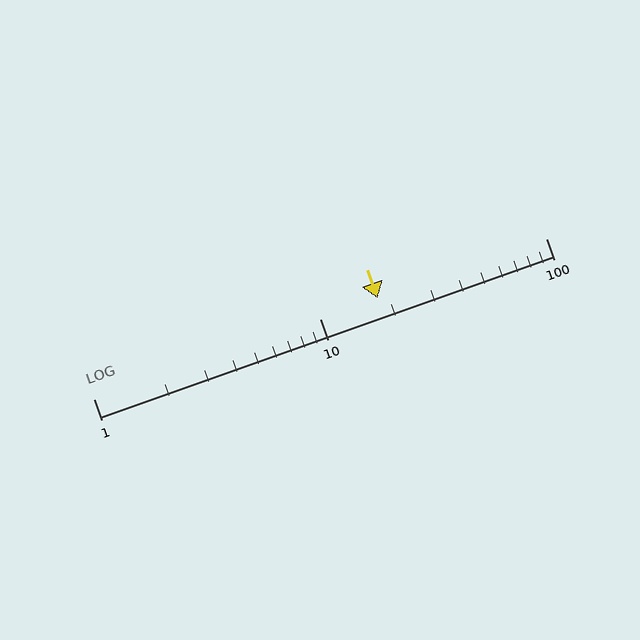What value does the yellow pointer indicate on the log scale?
The pointer indicates approximately 18.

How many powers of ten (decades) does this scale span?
The scale spans 2 decades, from 1 to 100.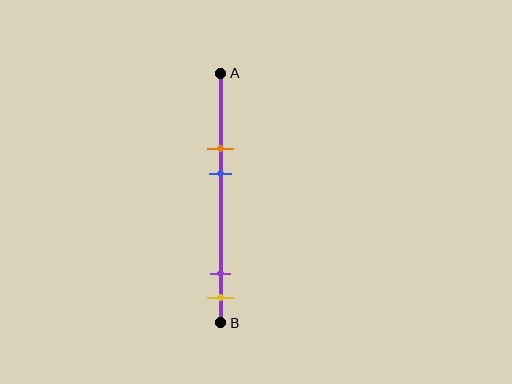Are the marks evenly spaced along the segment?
No, the marks are not evenly spaced.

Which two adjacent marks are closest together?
The purple and yellow marks are the closest adjacent pair.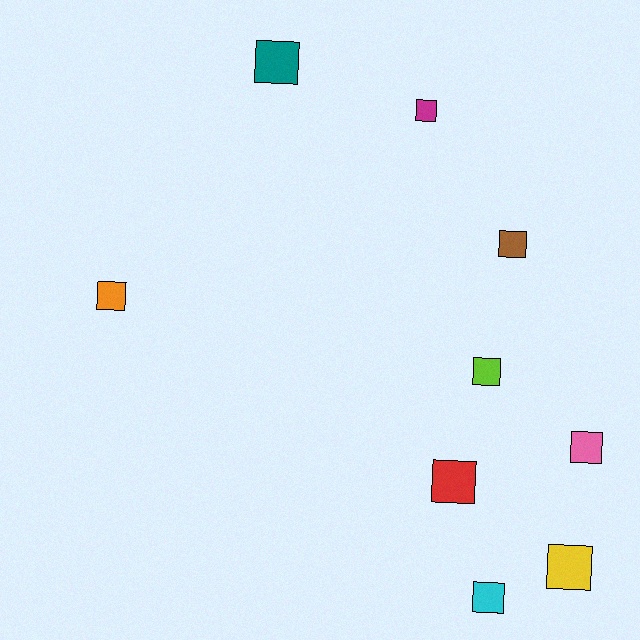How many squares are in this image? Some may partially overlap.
There are 9 squares.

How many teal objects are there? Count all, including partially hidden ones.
There is 1 teal object.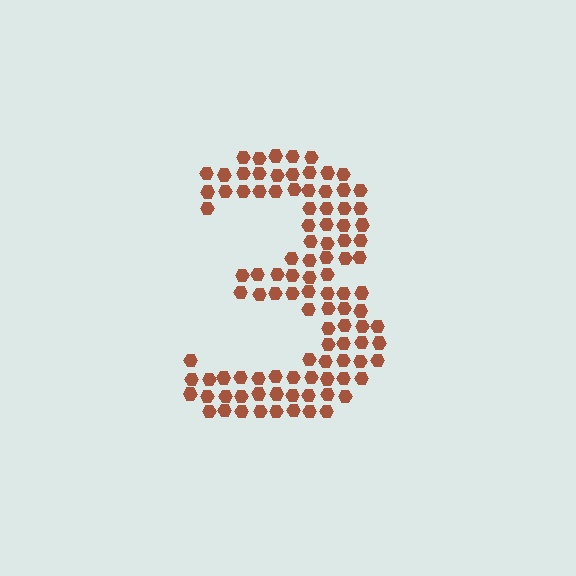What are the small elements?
The small elements are hexagons.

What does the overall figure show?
The overall figure shows the digit 3.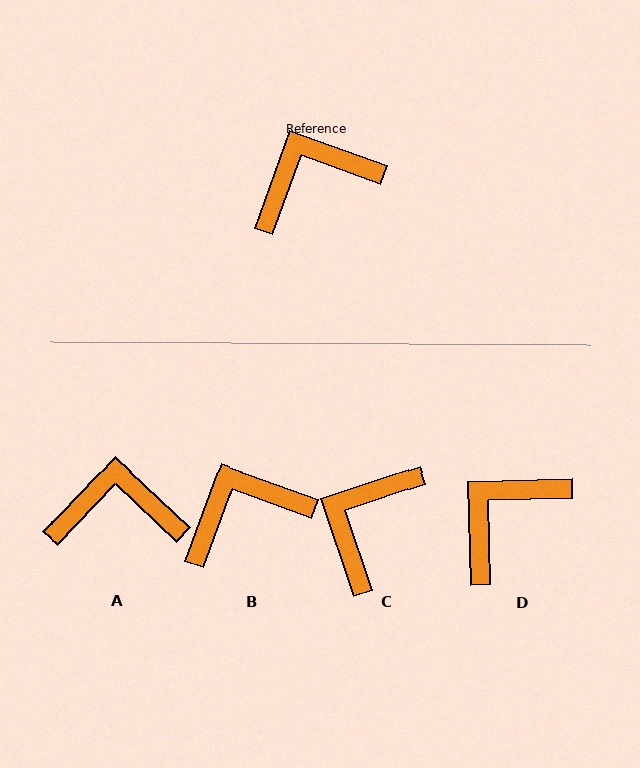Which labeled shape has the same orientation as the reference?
B.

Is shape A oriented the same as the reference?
No, it is off by about 23 degrees.